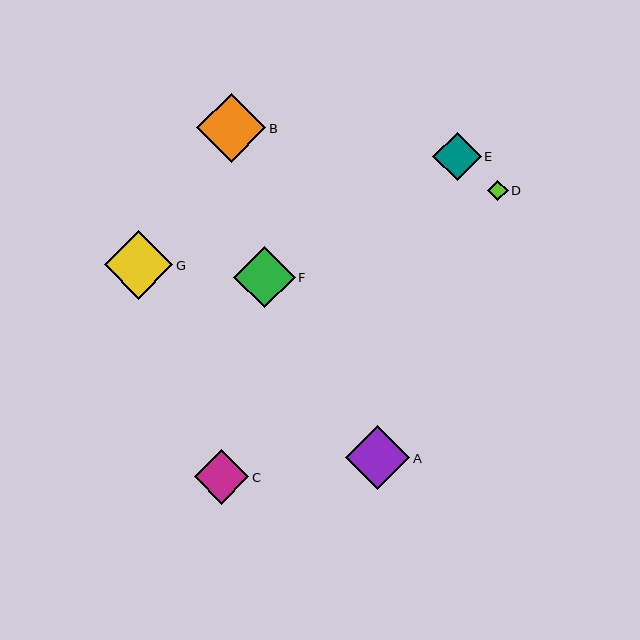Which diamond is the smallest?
Diamond D is the smallest with a size of approximately 20 pixels.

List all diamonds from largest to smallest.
From largest to smallest: B, G, A, F, C, E, D.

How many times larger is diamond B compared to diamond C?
Diamond B is approximately 1.3 times the size of diamond C.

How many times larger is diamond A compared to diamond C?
Diamond A is approximately 1.2 times the size of diamond C.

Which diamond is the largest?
Diamond B is the largest with a size of approximately 69 pixels.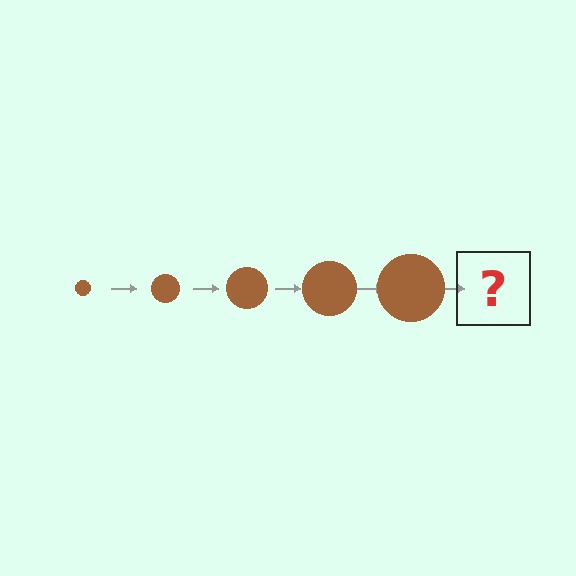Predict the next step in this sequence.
The next step is a brown circle, larger than the previous one.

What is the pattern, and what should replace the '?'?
The pattern is that the circle gets progressively larger each step. The '?' should be a brown circle, larger than the previous one.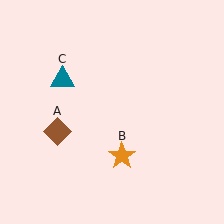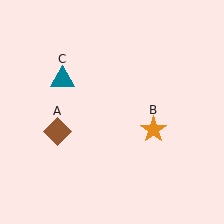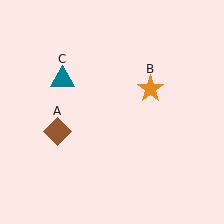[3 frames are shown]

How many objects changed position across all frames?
1 object changed position: orange star (object B).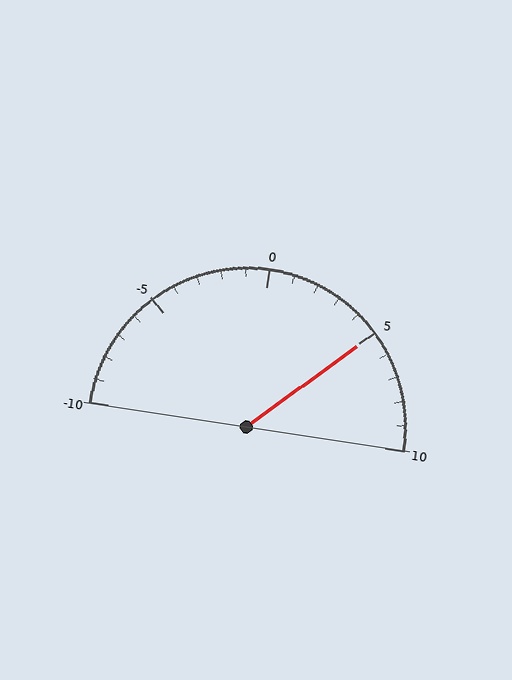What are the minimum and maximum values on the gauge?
The gauge ranges from -10 to 10.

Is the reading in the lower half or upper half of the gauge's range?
The reading is in the upper half of the range (-10 to 10).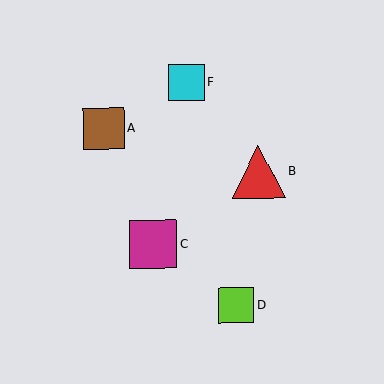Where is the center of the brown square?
The center of the brown square is at (104, 129).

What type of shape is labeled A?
Shape A is a brown square.